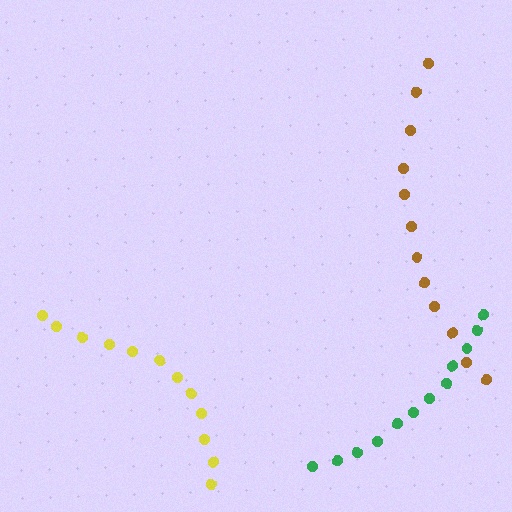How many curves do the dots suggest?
There are 3 distinct paths.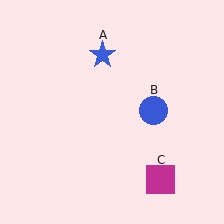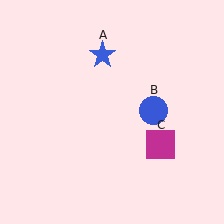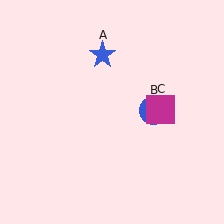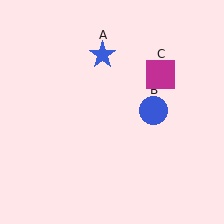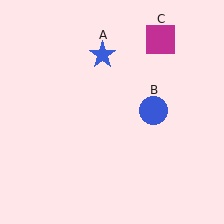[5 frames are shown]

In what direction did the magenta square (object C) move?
The magenta square (object C) moved up.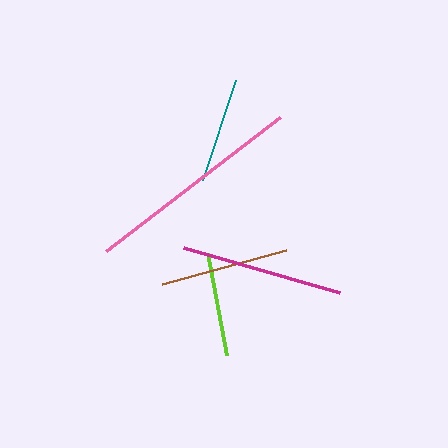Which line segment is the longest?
The pink line is the longest at approximately 220 pixels.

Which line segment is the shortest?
The lime line is the shortest at approximately 103 pixels.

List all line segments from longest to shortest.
From longest to shortest: pink, magenta, brown, teal, lime.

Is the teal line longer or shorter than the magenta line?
The magenta line is longer than the teal line.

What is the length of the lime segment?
The lime segment is approximately 103 pixels long.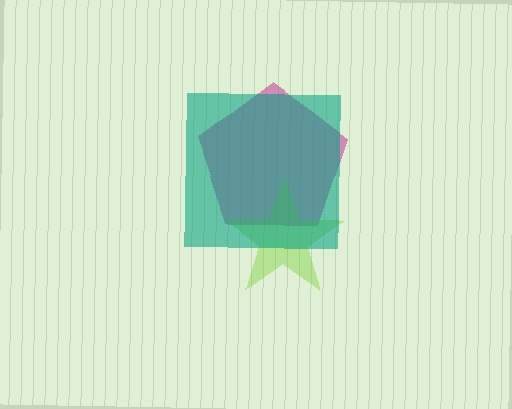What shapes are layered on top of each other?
The layered shapes are: a magenta pentagon, a lime star, a teal square.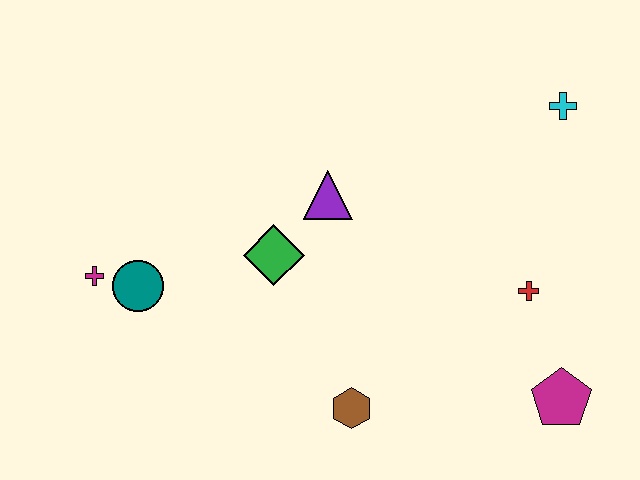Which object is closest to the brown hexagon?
The green diamond is closest to the brown hexagon.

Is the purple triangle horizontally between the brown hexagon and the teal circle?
Yes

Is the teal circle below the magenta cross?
Yes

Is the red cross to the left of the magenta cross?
No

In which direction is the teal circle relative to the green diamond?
The teal circle is to the left of the green diamond.